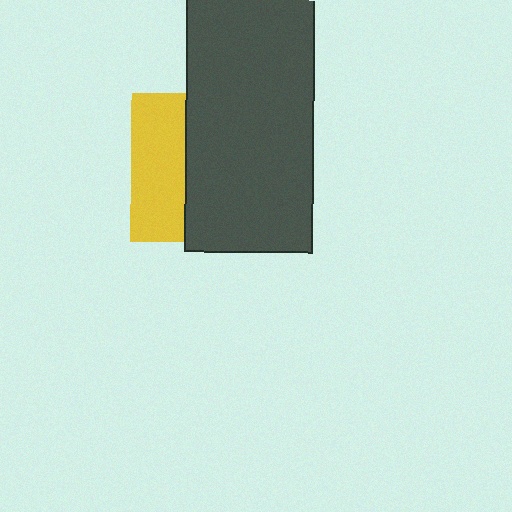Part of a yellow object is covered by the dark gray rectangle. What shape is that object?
It is a square.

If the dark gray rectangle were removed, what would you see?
You would see the complete yellow square.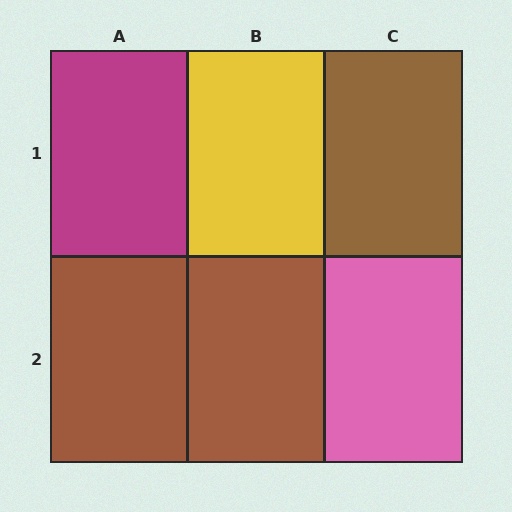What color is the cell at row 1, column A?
Magenta.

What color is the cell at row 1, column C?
Brown.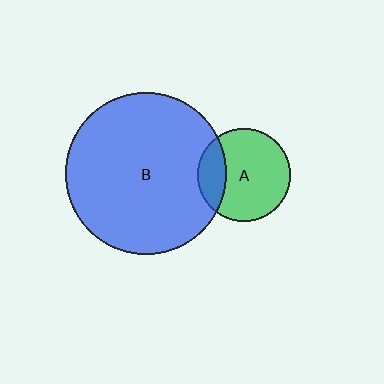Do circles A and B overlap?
Yes.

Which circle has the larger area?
Circle B (blue).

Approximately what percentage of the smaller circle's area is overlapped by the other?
Approximately 25%.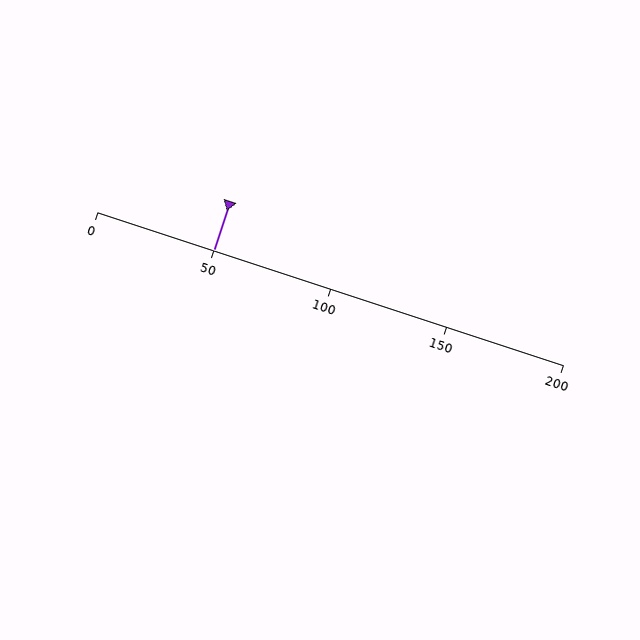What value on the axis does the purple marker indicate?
The marker indicates approximately 50.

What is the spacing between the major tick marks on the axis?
The major ticks are spaced 50 apart.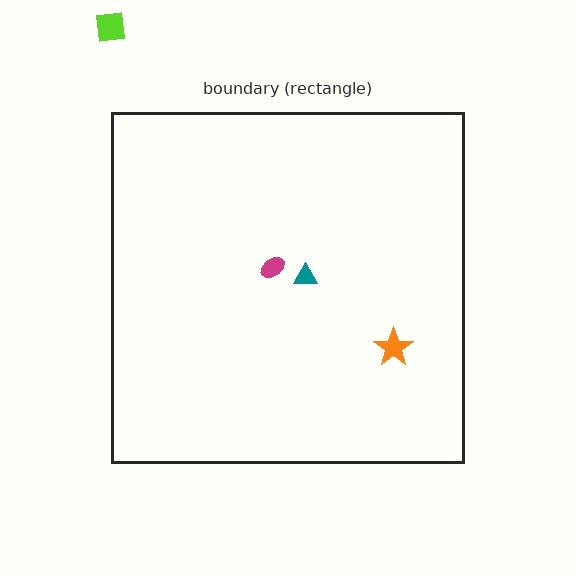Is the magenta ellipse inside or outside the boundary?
Inside.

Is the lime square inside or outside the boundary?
Outside.